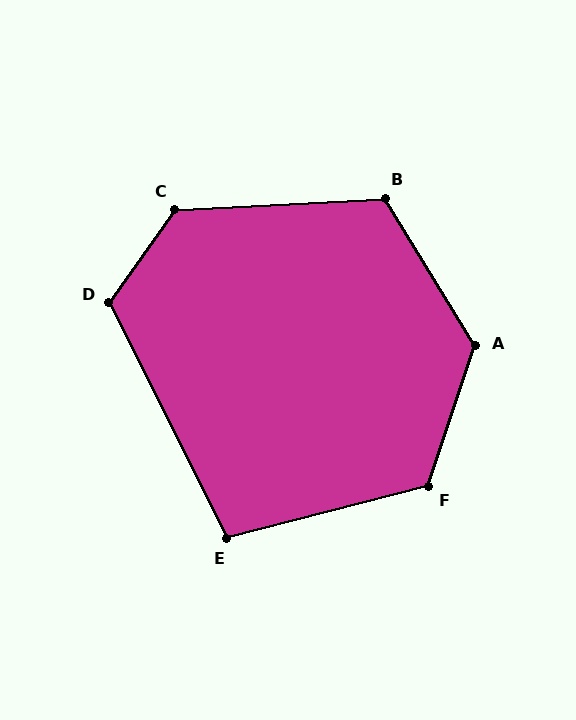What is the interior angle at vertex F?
Approximately 123 degrees (obtuse).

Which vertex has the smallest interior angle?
E, at approximately 102 degrees.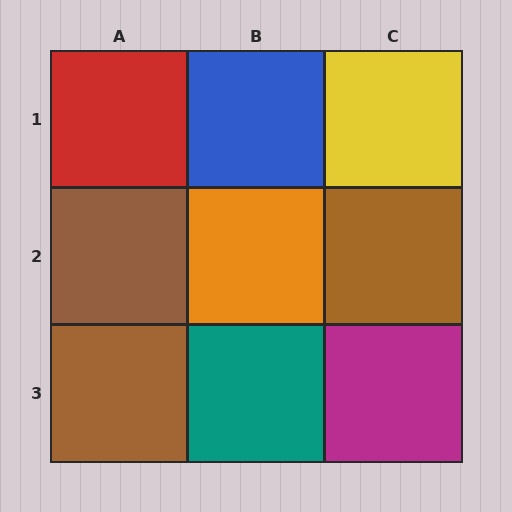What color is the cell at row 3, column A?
Brown.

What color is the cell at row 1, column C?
Yellow.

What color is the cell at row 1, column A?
Red.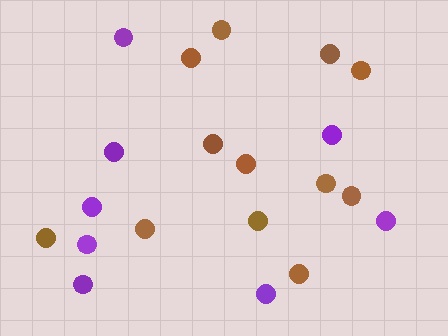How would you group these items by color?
There are 2 groups: one group of purple circles (8) and one group of brown circles (12).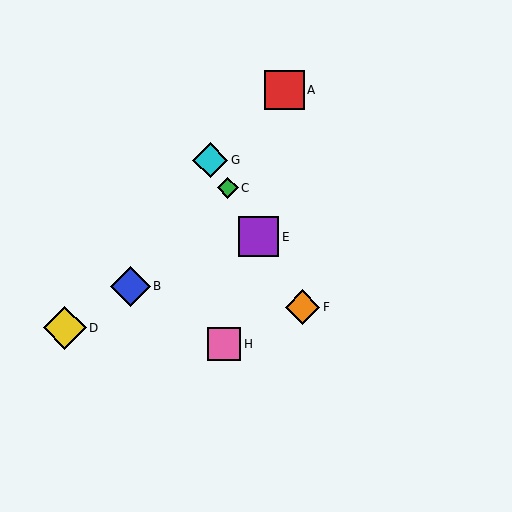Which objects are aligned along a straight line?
Objects C, E, F, G are aligned along a straight line.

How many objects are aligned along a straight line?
4 objects (C, E, F, G) are aligned along a straight line.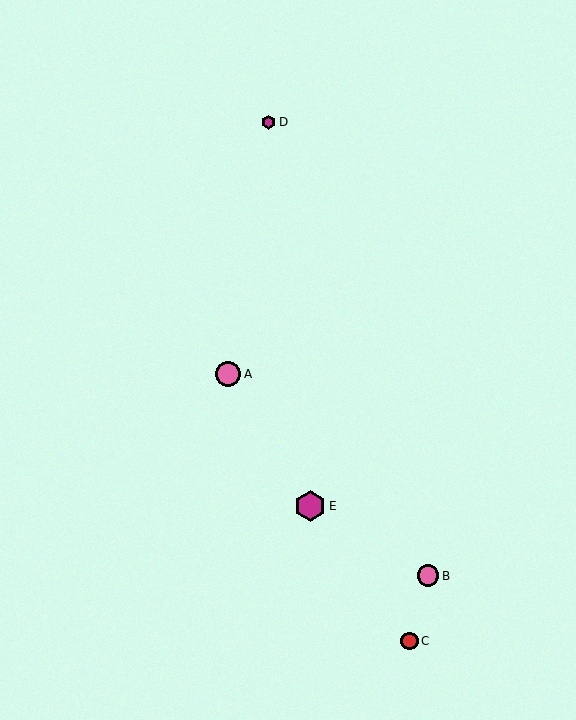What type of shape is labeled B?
Shape B is a pink circle.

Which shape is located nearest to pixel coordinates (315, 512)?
The magenta hexagon (labeled E) at (310, 506) is nearest to that location.